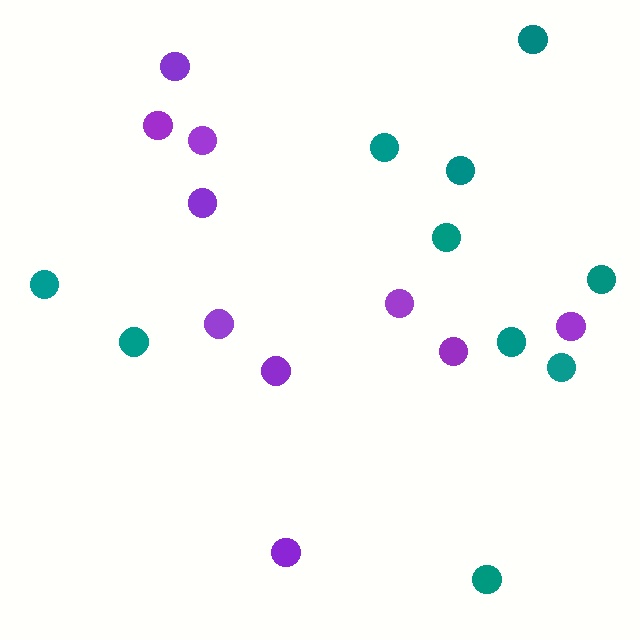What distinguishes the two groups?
There are 2 groups: one group of teal circles (10) and one group of purple circles (10).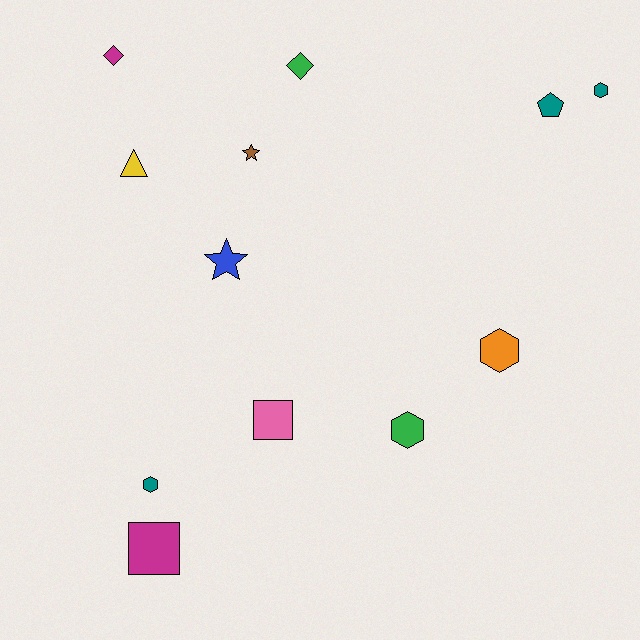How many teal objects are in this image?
There are 3 teal objects.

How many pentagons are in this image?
There is 1 pentagon.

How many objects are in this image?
There are 12 objects.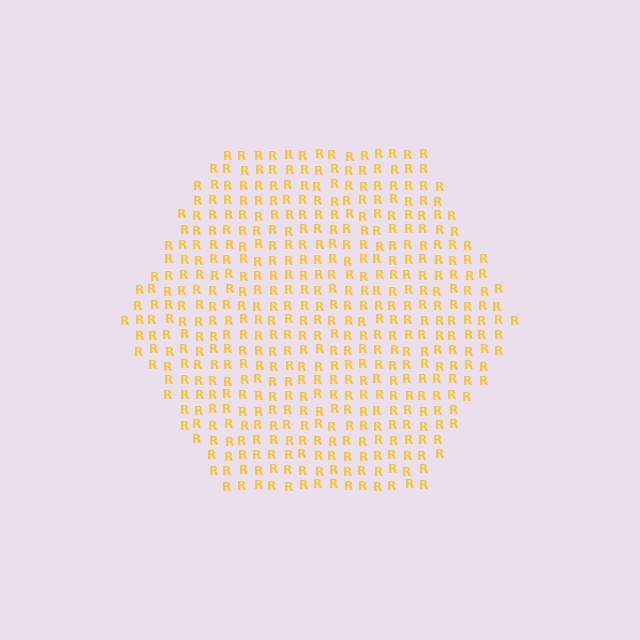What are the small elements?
The small elements are letter R's.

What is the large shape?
The large shape is a hexagon.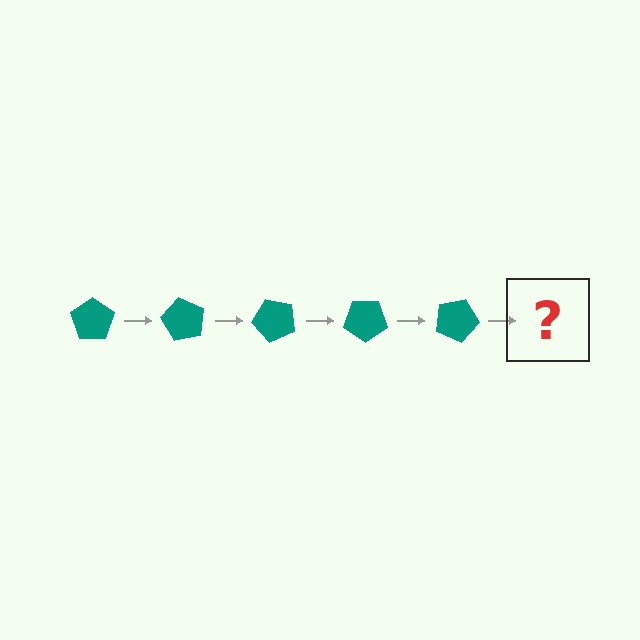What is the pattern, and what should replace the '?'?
The pattern is that the pentagon rotates 60 degrees each step. The '?' should be a teal pentagon rotated 300 degrees.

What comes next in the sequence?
The next element should be a teal pentagon rotated 300 degrees.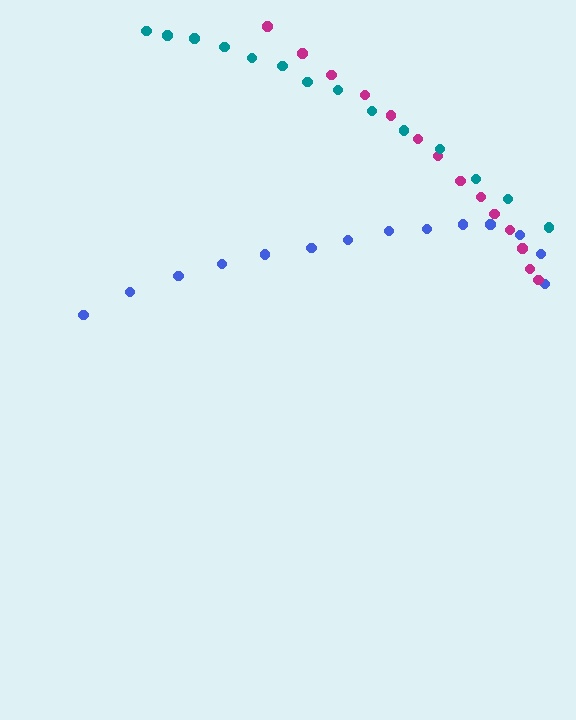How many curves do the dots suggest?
There are 3 distinct paths.